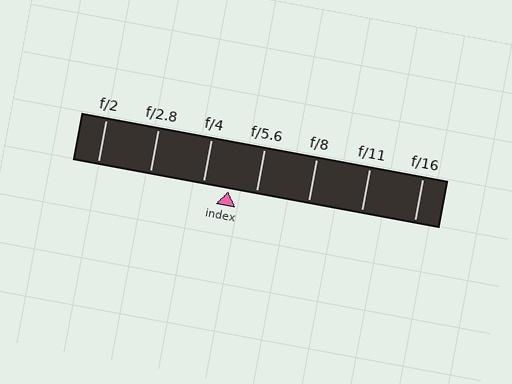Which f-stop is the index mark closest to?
The index mark is closest to f/4.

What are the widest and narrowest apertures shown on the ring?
The widest aperture shown is f/2 and the narrowest is f/16.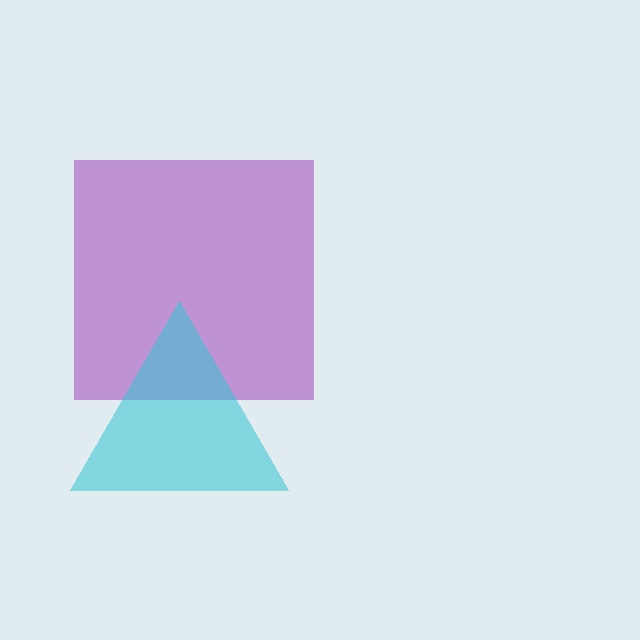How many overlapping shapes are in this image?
There are 2 overlapping shapes in the image.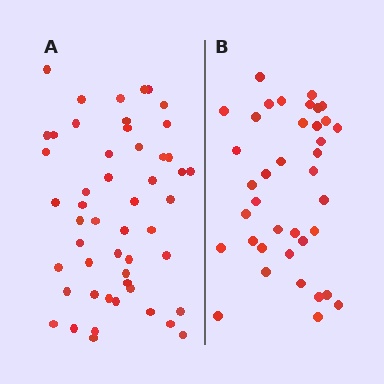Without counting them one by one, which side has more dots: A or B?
Region A (the left region) has more dots.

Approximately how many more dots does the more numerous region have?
Region A has approximately 15 more dots than region B.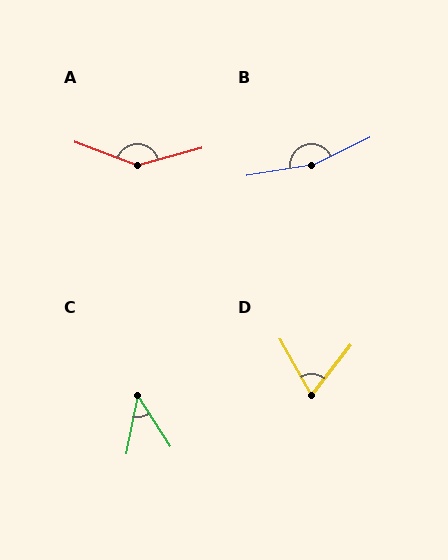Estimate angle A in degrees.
Approximately 145 degrees.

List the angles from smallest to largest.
C (44°), D (67°), A (145°), B (163°).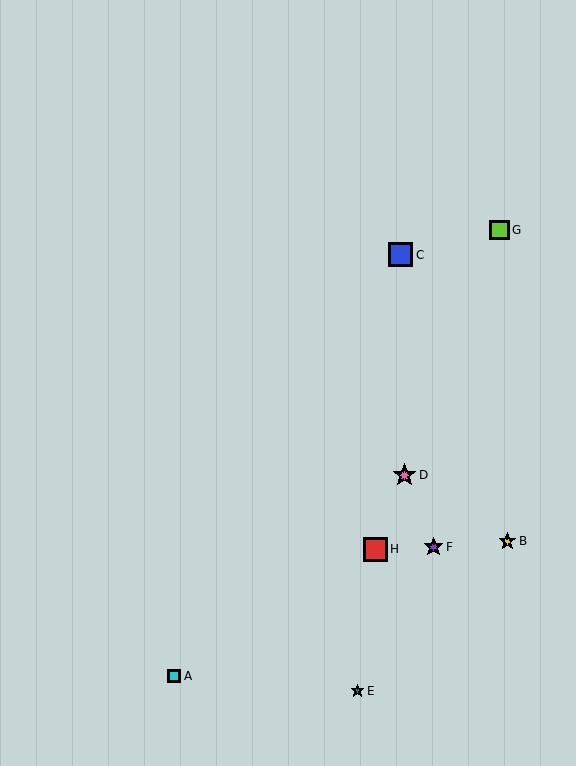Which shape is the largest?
The blue square (labeled C) is the largest.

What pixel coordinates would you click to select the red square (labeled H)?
Click at (375, 549) to select the red square H.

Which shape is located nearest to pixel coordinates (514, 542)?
The yellow star (labeled B) at (507, 541) is nearest to that location.